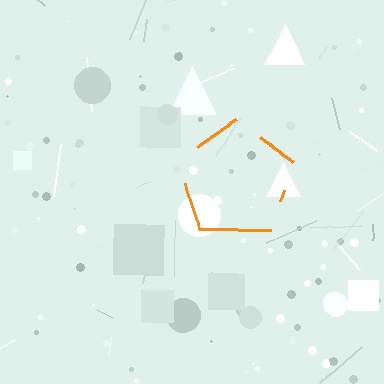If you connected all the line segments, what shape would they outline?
They would outline a pentagon.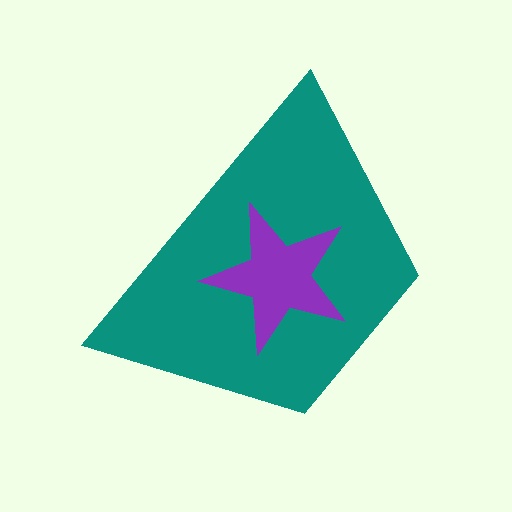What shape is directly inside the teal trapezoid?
The purple star.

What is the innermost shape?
The purple star.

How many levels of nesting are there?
2.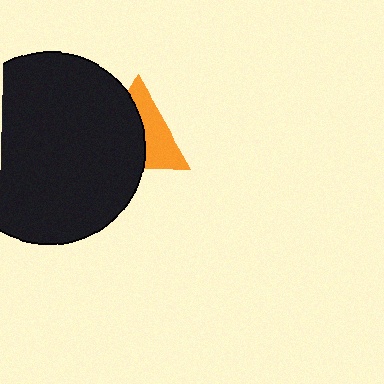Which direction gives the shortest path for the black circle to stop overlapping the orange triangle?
Moving left gives the shortest separation.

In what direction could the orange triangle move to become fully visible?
The orange triangle could move right. That would shift it out from behind the black circle entirely.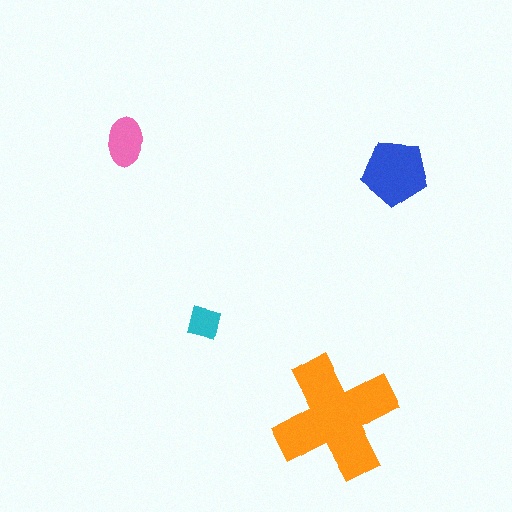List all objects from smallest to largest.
The cyan square, the pink ellipse, the blue pentagon, the orange cross.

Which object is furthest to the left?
The pink ellipse is leftmost.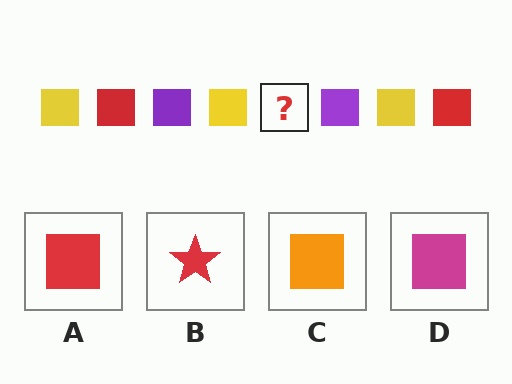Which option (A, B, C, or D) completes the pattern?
A.